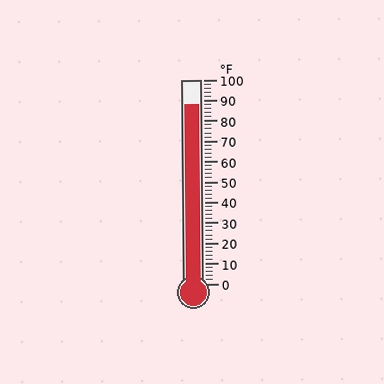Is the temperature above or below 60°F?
The temperature is above 60°F.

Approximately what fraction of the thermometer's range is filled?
The thermometer is filled to approximately 90% of its range.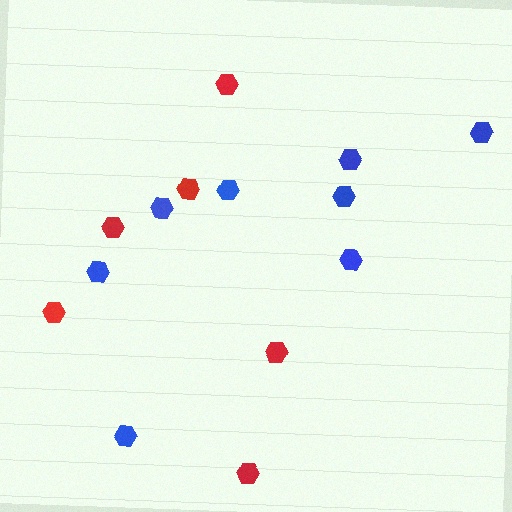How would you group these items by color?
There are 2 groups: one group of red hexagons (6) and one group of blue hexagons (8).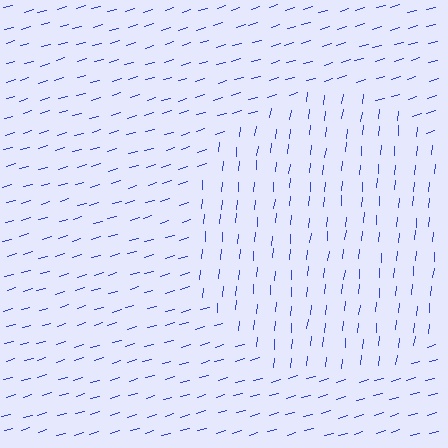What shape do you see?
I see a circle.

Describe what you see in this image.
The image is filled with small blue line segments. A circle region in the image has lines oriented differently from the surrounding lines, creating a visible texture boundary.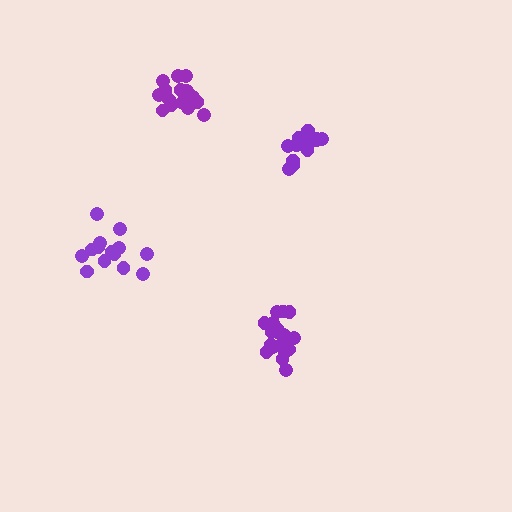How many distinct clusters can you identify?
There are 4 distinct clusters.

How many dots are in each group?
Group 1: 14 dots, Group 2: 16 dots, Group 3: 19 dots, Group 4: 14 dots (63 total).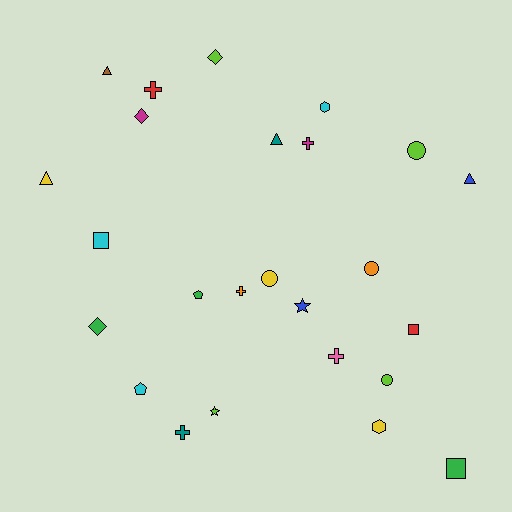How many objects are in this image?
There are 25 objects.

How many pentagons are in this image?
There are 2 pentagons.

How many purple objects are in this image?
There are no purple objects.